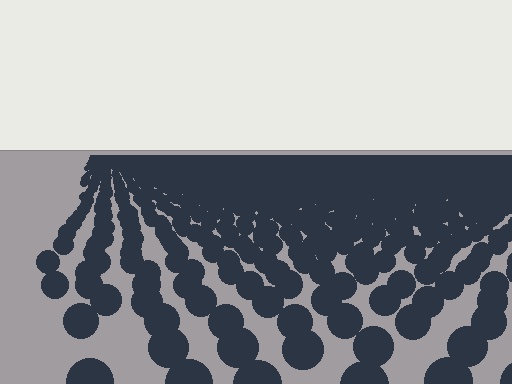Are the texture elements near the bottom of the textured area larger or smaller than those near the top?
Larger. Near the bottom, elements are closer to the viewer and appear at a bigger on-screen size.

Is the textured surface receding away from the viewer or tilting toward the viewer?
The surface is receding away from the viewer. Texture elements get smaller and denser toward the top.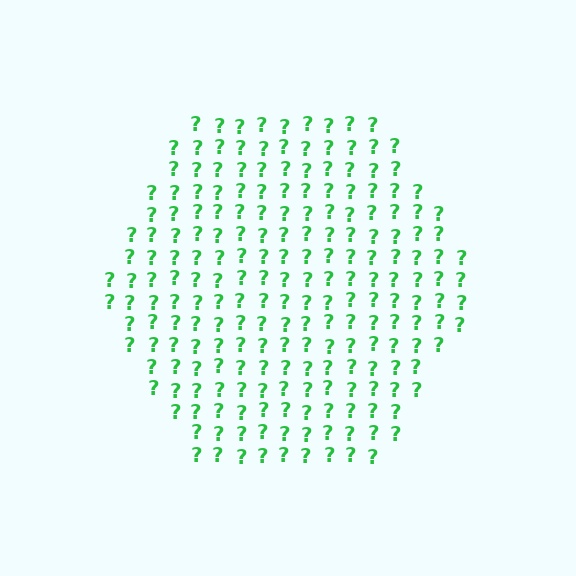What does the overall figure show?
The overall figure shows a hexagon.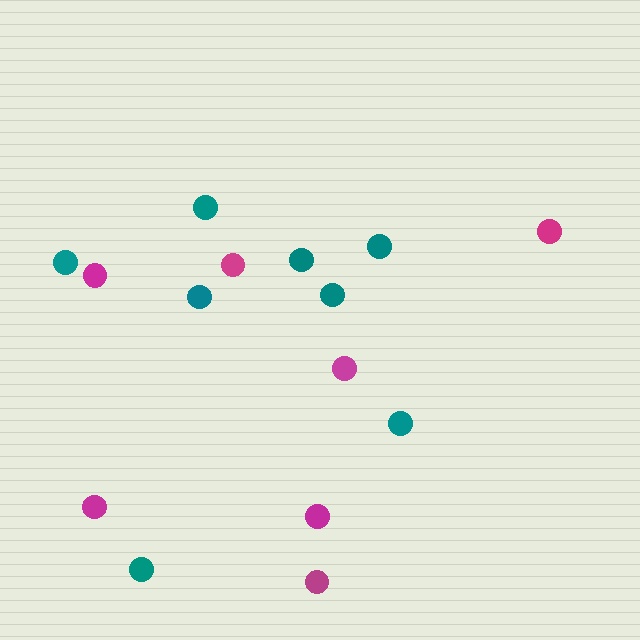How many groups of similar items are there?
There are 2 groups: one group of magenta circles (7) and one group of teal circles (8).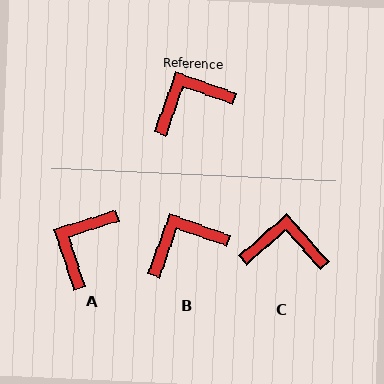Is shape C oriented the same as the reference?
No, it is off by about 29 degrees.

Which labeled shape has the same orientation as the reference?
B.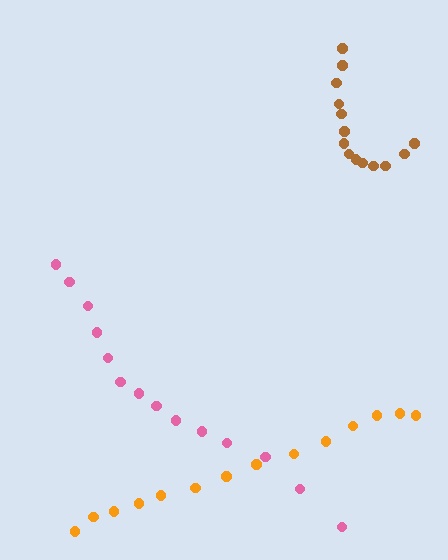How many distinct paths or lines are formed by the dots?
There are 3 distinct paths.